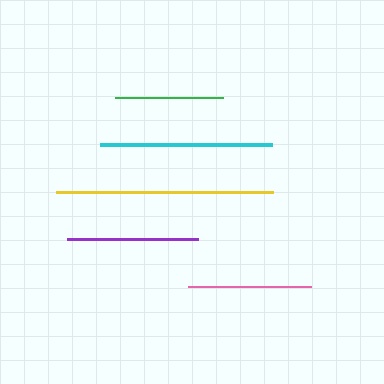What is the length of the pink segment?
The pink segment is approximately 124 pixels long.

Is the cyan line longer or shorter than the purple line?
The cyan line is longer than the purple line.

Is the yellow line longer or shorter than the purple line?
The yellow line is longer than the purple line.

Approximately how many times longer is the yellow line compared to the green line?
The yellow line is approximately 2.0 times the length of the green line.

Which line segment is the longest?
The yellow line is the longest at approximately 218 pixels.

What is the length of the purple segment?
The purple segment is approximately 132 pixels long.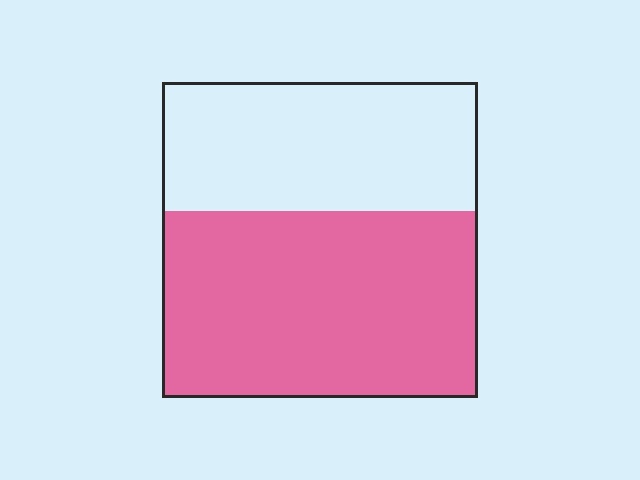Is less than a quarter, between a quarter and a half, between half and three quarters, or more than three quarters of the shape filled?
Between half and three quarters.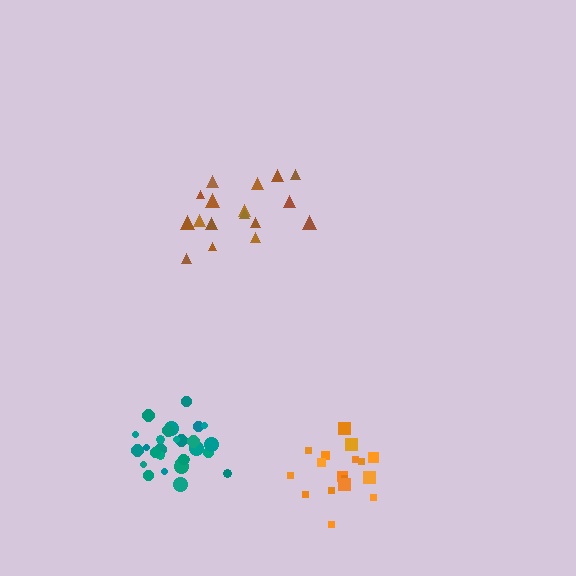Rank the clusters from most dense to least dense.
teal, orange, brown.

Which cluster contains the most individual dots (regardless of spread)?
Teal (28).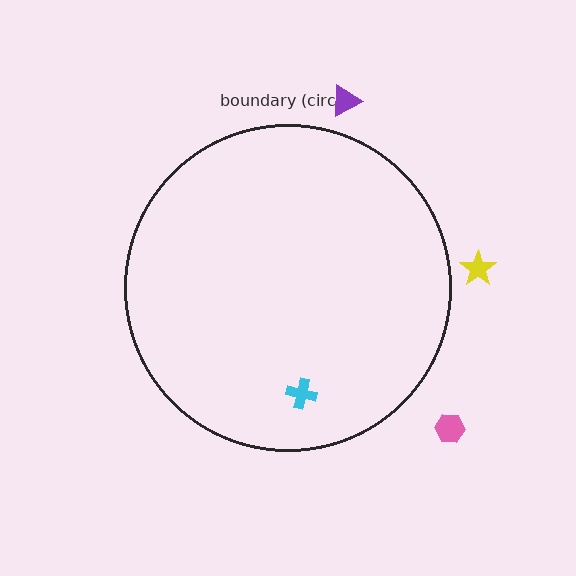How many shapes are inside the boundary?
1 inside, 3 outside.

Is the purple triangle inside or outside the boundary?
Outside.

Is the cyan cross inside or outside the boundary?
Inside.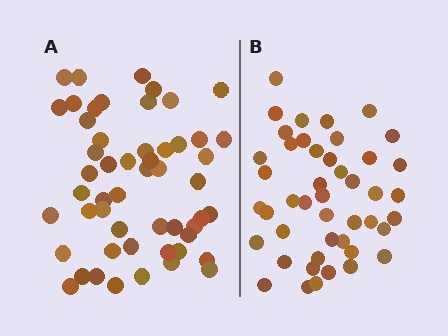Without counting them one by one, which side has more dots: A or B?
Region A (the left region) has more dots.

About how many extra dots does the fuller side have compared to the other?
Region A has roughly 8 or so more dots than region B.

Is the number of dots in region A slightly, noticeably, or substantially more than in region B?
Region A has only slightly more — the two regions are fairly close. The ratio is roughly 1.2 to 1.